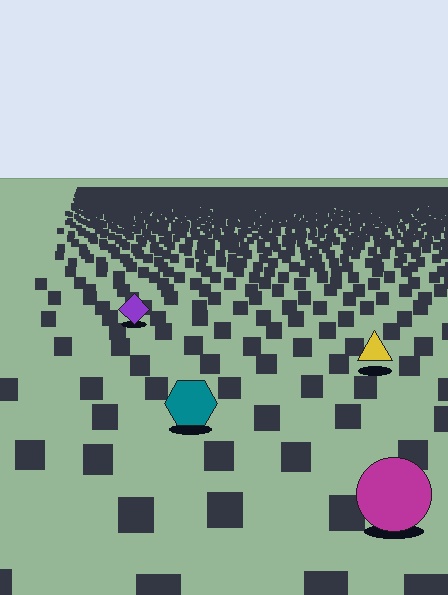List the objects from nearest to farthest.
From nearest to farthest: the magenta circle, the teal hexagon, the yellow triangle, the purple diamond.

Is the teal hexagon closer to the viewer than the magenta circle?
No. The magenta circle is closer — you can tell from the texture gradient: the ground texture is coarser near it.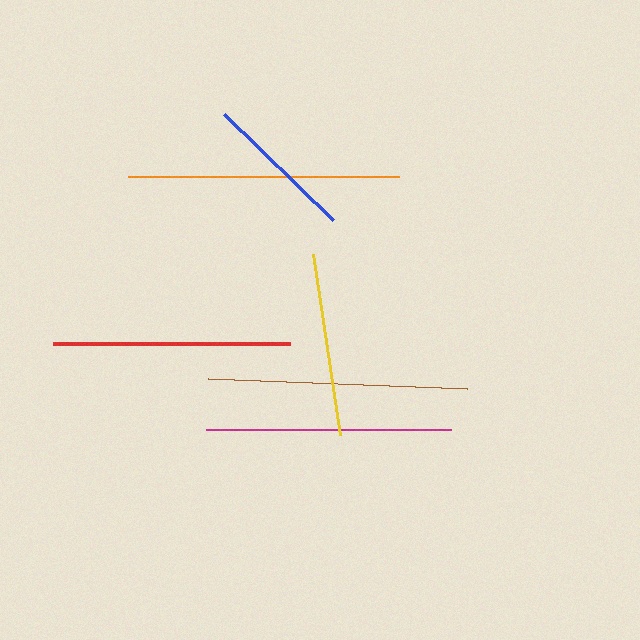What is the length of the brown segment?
The brown segment is approximately 259 pixels long.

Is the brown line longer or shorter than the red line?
The brown line is longer than the red line.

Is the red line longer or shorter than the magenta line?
The magenta line is longer than the red line.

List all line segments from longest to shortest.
From longest to shortest: orange, brown, magenta, red, yellow, blue.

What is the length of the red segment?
The red segment is approximately 237 pixels long.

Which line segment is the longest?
The orange line is the longest at approximately 270 pixels.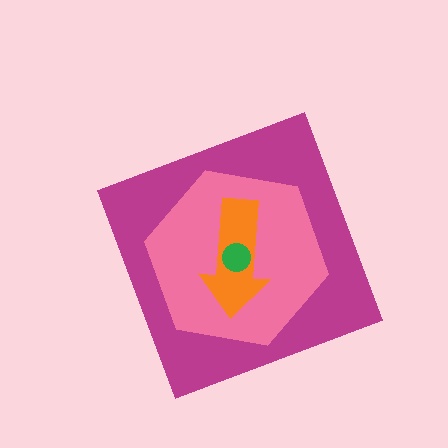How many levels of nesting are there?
4.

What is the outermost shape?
The magenta diamond.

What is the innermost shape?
The green circle.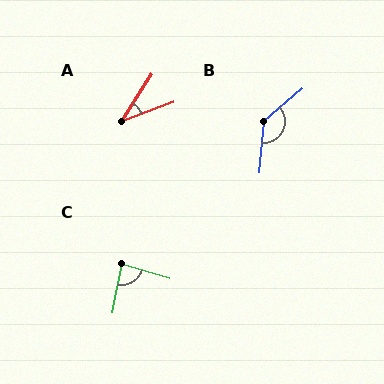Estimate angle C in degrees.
Approximately 84 degrees.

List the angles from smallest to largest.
A (37°), C (84°), B (136°).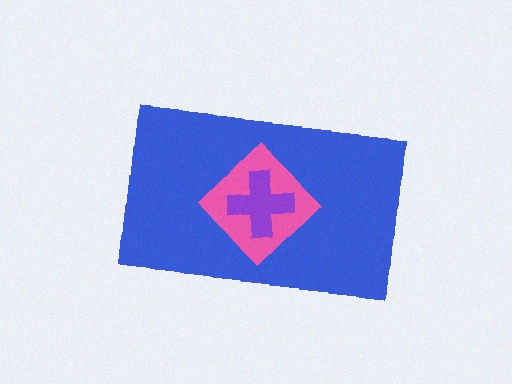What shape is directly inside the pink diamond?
The purple cross.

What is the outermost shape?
The blue rectangle.